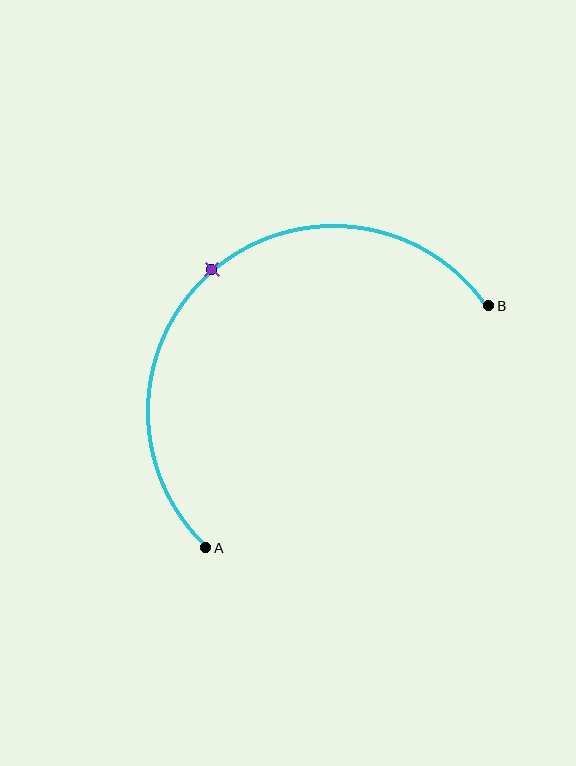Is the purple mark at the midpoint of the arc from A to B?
Yes. The purple mark lies on the arc at equal arc-length from both A and B — it is the arc midpoint.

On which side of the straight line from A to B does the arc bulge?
The arc bulges above and to the left of the straight line connecting A and B.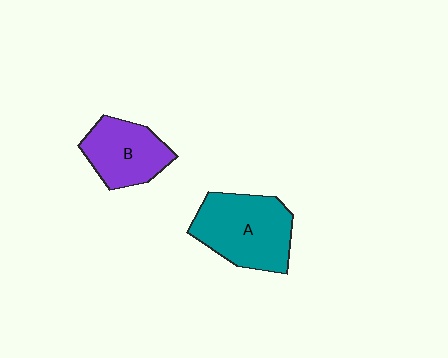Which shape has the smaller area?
Shape B (purple).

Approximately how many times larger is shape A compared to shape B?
Approximately 1.4 times.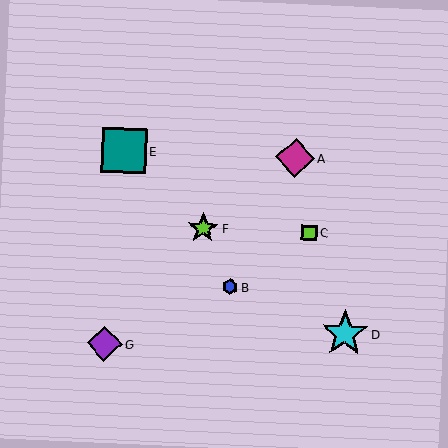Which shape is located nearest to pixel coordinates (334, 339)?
The cyan star (labeled D) at (345, 334) is nearest to that location.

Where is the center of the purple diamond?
The center of the purple diamond is at (104, 344).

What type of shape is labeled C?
Shape C is a lime square.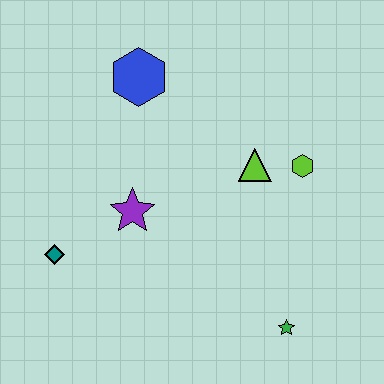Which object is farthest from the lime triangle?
The teal diamond is farthest from the lime triangle.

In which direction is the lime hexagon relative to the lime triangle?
The lime hexagon is to the right of the lime triangle.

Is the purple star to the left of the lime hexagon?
Yes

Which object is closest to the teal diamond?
The purple star is closest to the teal diamond.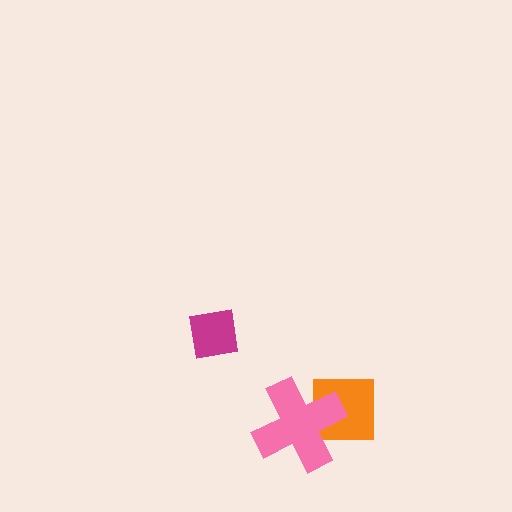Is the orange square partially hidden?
Yes, it is partially covered by another shape.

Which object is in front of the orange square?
The pink cross is in front of the orange square.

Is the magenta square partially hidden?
No, no other shape covers it.